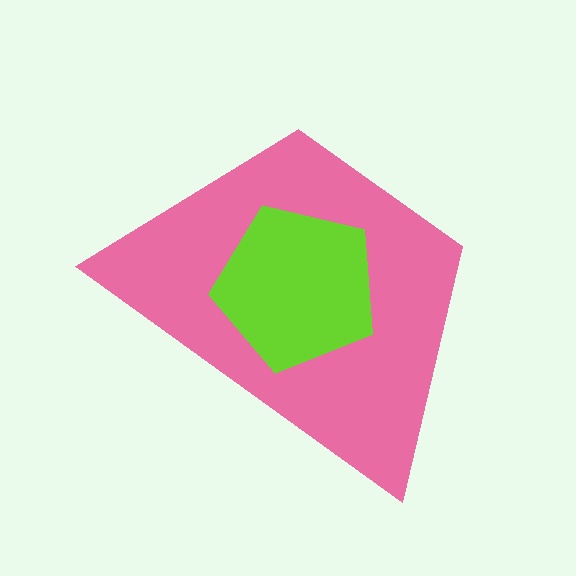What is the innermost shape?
The lime pentagon.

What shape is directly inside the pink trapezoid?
The lime pentagon.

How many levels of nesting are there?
2.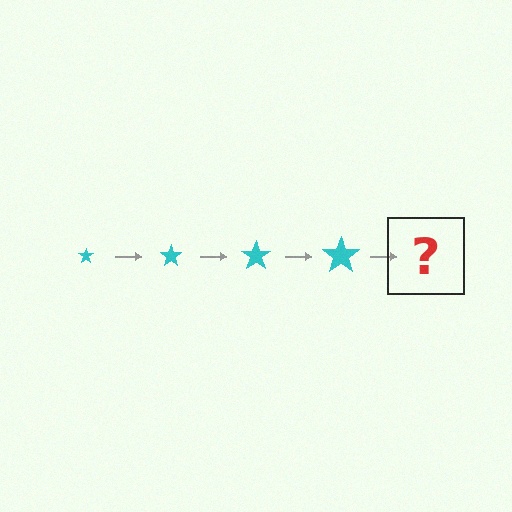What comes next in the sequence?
The next element should be a cyan star, larger than the previous one.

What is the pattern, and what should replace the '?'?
The pattern is that the star gets progressively larger each step. The '?' should be a cyan star, larger than the previous one.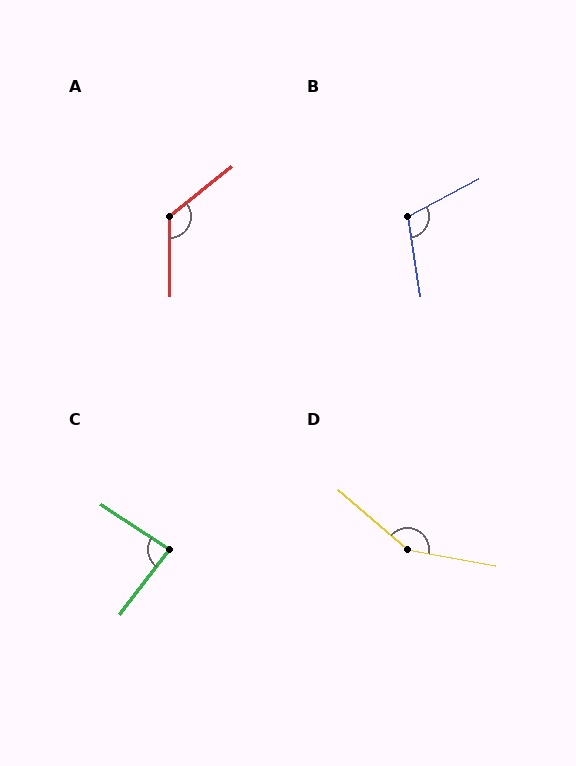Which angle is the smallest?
C, at approximately 86 degrees.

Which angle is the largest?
D, at approximately 149 degrees.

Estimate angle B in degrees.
Approximately 109 degrees.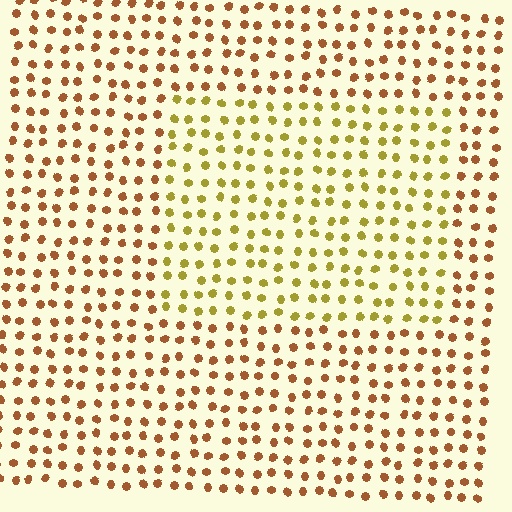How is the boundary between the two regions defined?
The boundary is defined purely by a slight shift in hue (about 35 degrees). Spacing, size, and orientation are identical on both sides.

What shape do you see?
I see a rectangle.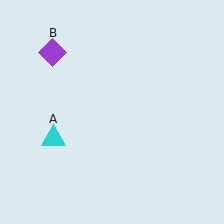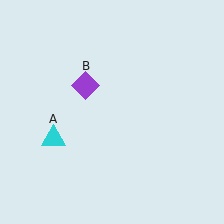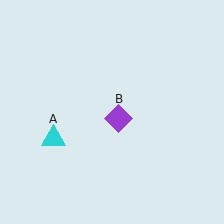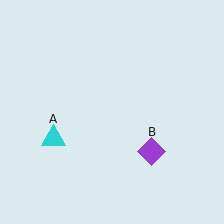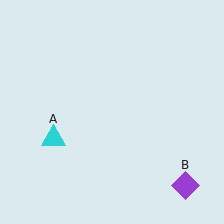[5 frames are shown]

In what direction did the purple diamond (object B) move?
The purple diamond (object B) moved down and to the right.